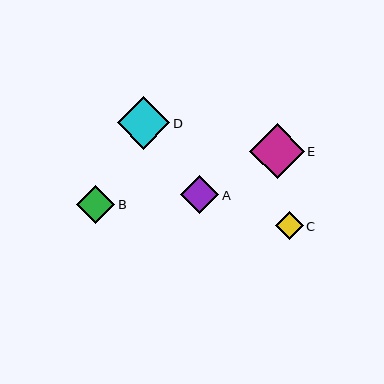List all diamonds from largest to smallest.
From largest to smallest: E, D, B, A, C.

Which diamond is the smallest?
Diamond C is the smallest with a size of approximately 28 pixels.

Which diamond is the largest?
Diamond E is the largest with a size of approximately 55 pixels.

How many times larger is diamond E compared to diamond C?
Diamond E is approximately 1.9 times the size of diamond C.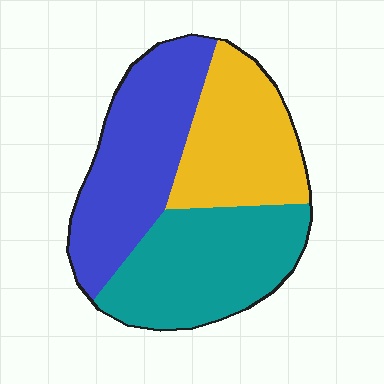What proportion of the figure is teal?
Teal takes up about one third (1/3) of the figure.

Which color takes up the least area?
Yellow, at roughly 30%.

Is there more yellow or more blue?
Blue.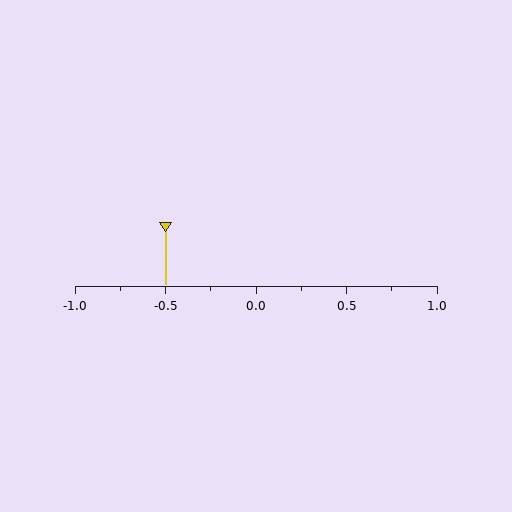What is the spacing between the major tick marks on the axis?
The major ticks are spaced 0.5 apart.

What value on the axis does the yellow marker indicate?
The marker indicates approximately -0.5.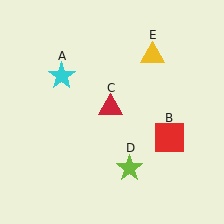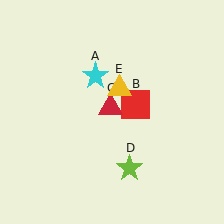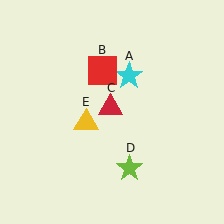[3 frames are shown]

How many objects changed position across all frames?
3 objects changed position: cyan star (object A), red square (object B), yellow triangle (object E).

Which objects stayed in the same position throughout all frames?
Red triangle (object C) and lime star (object D) remained stationary.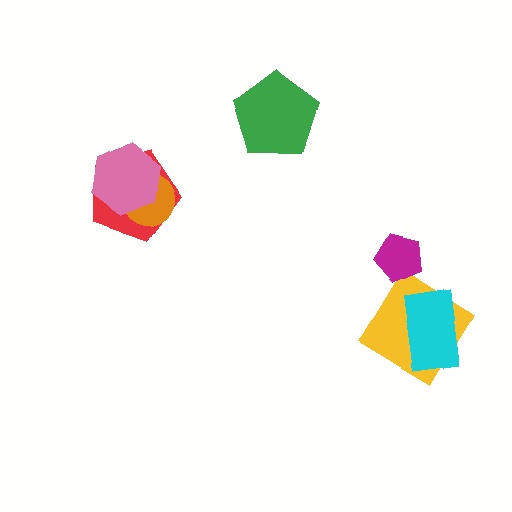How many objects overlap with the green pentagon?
0 objects overlap with the green pentagon.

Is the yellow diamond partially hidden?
Yes, it is partially covered by another shape.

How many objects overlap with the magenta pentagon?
0 objects overlap with the magenta pentagon.